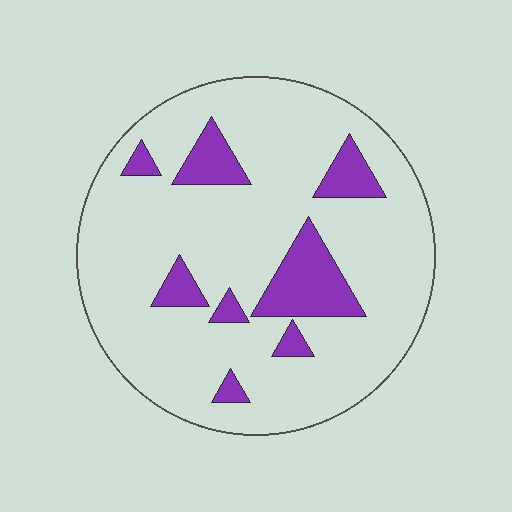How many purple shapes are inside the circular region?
8.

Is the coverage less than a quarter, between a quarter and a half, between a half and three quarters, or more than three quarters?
Less than a quarter.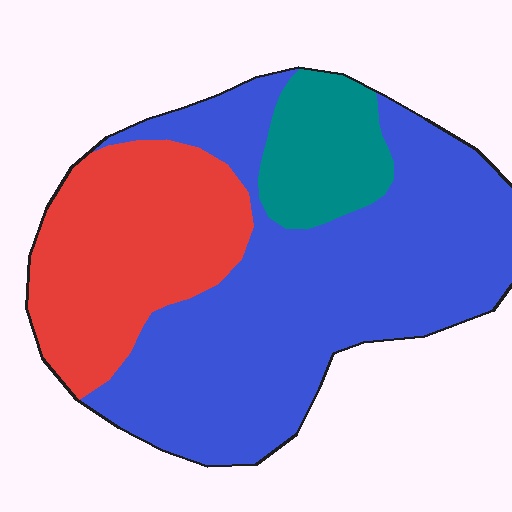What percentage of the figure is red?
Red covers roughly 30% of the figure.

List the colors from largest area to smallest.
From largest to smallest: blue, red, teal.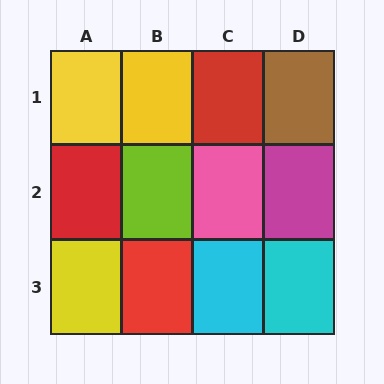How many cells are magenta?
1 cell is magenta.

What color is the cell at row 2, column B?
Lime.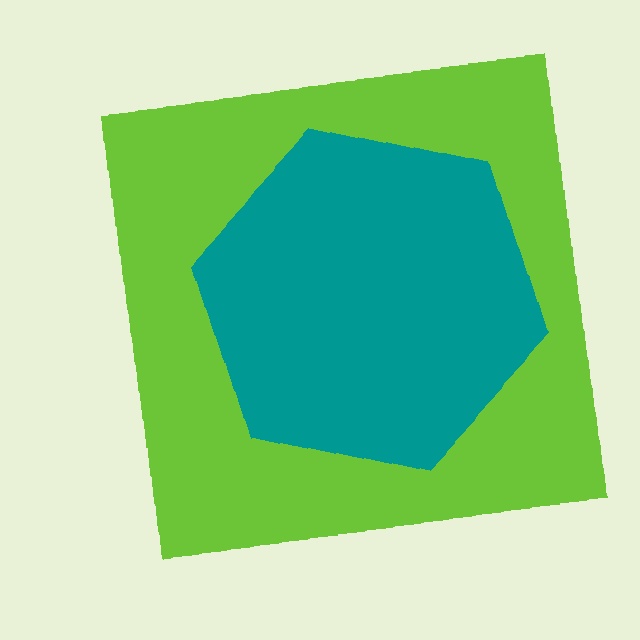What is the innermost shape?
The teal hexagon.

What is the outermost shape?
The lime square.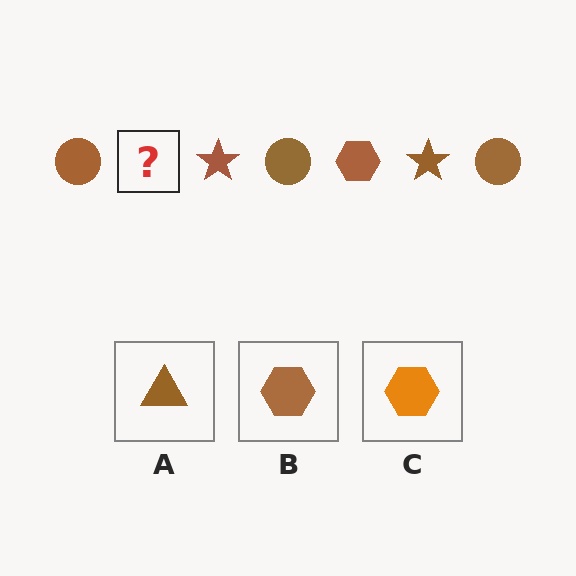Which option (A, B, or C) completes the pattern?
B.